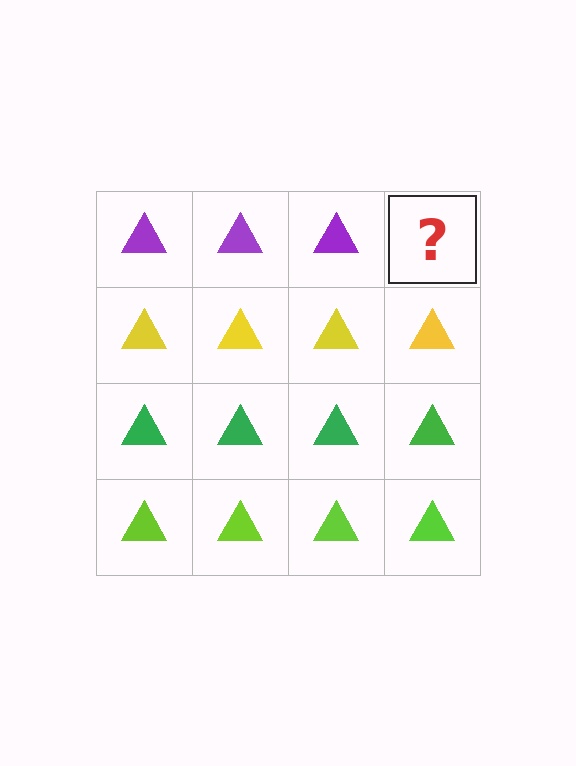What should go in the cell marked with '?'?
The missing cell should contain a purple triangle.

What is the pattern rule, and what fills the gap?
The rule is that each row has a consistent color. The gap should be filled with a purple triangle.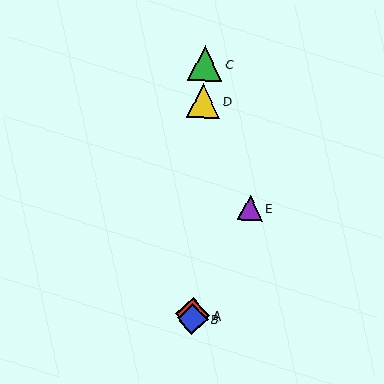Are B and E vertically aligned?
No, B is at x≈192 and E is at x≈250.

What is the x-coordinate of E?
Object E is at x≈250.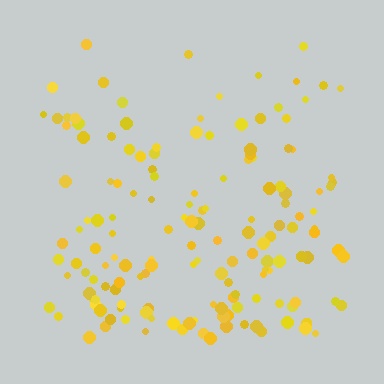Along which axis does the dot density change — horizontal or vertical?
Vertical.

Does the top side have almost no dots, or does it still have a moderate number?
Still a moderate number, just noticeably fewer than the bottom.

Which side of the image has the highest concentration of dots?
The bottom.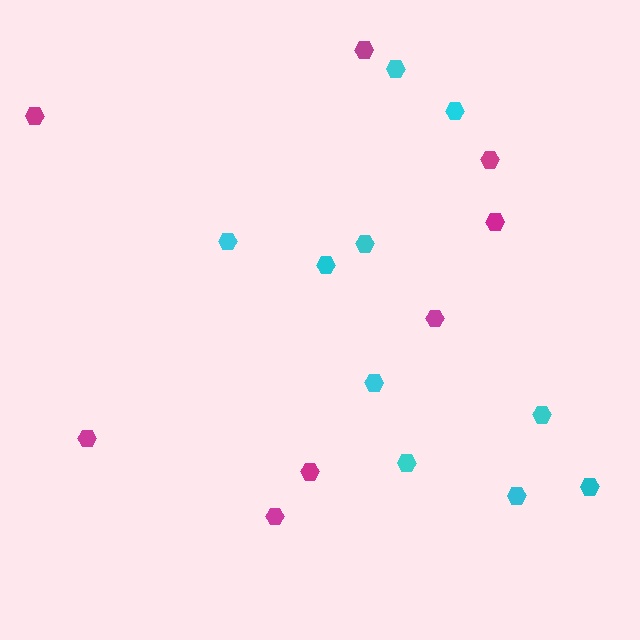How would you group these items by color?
There are 2 groups: one group of cyan hexagons (10) and one group of magenta hexagons (8).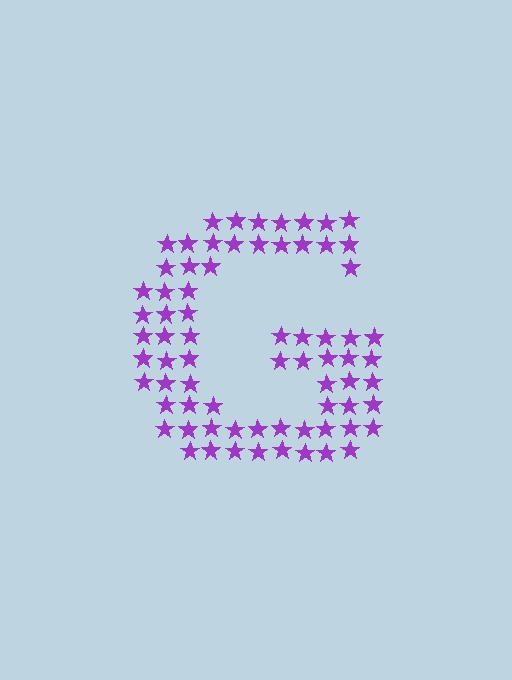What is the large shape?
The large shape is the letter G.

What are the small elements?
The small elements are stars.